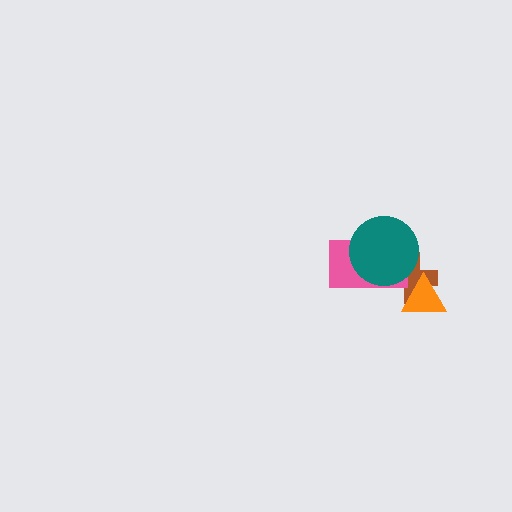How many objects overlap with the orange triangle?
1 object overlaps with the orange triangle.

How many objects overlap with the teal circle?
2 objects overlap with the teal circle.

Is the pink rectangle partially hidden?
Yes, it is partially covered by another shape.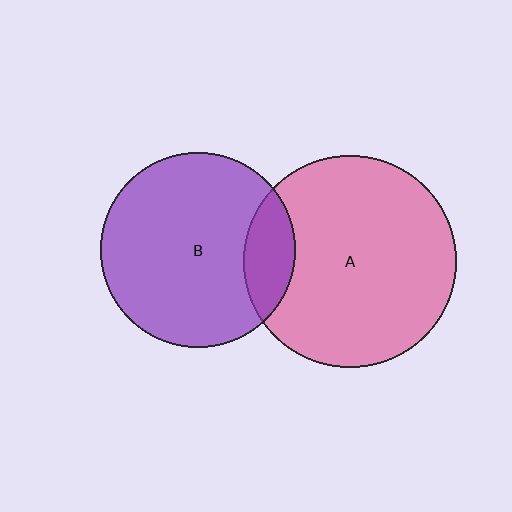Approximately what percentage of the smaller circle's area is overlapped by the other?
Approximately 15%.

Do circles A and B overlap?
Yes.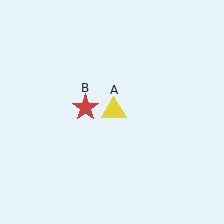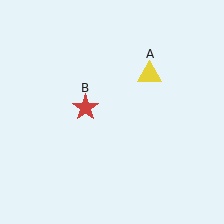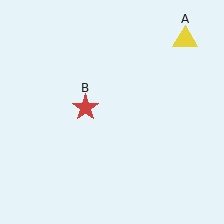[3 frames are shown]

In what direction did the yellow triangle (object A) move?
The yellow triangle (object A) moved up and to the right.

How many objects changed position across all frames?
1 object changed position: yellow triangle (object A).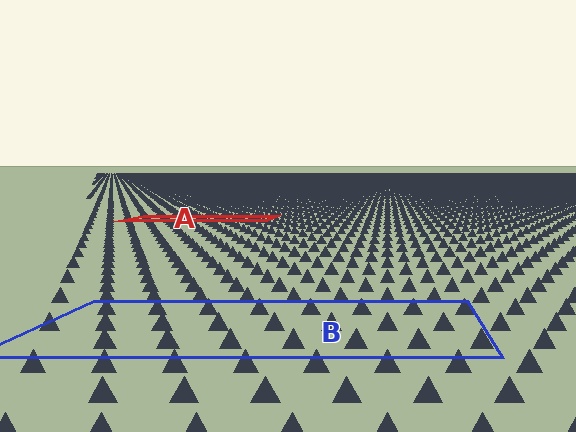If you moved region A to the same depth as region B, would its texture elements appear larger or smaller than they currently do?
They would appear larger. At a closer depth, the same texture elements are projected at a bigger on-screen size.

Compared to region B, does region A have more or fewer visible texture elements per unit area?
Region A has more texture elements per unit area — they are packed more densely because it is farther away.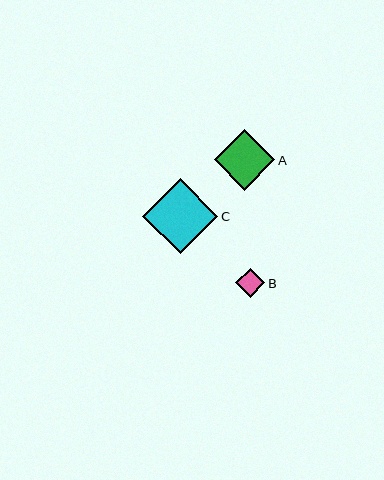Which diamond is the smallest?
Diamond B is the smallest with a size of approximately 29 pixels.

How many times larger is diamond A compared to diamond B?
Diamond A is approximately 2.1 times the size of diamond B.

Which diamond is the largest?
Diamond C is the largest with a size of approximately 75 pixels.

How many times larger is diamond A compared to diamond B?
Diamond A is approximately 2.1 times the size of diamond B.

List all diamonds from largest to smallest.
From largest to smallest: C, A, B.